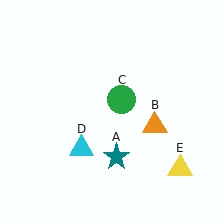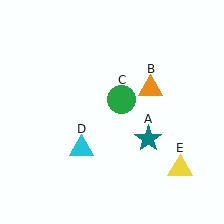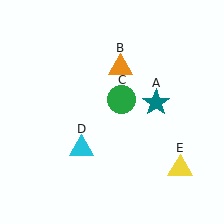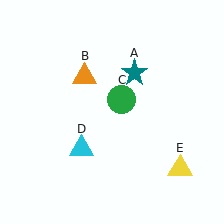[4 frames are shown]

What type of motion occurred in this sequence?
The teal star (object A), orange triangle (object B) rotated counterclockwise around the center of the scene.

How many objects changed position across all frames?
2 objects changed position: teal star (object A), orange triangle (object B).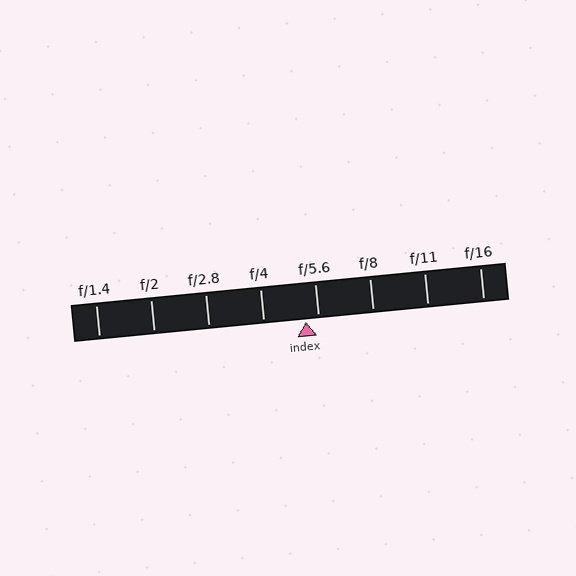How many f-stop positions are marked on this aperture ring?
There are 8 f-stop positions marked.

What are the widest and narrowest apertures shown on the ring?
The widest aperture shown is f/1.4 and the narrowest is f/16.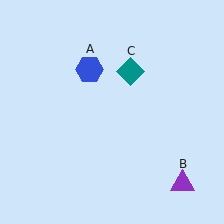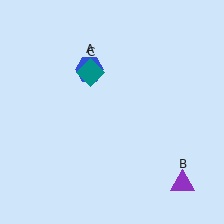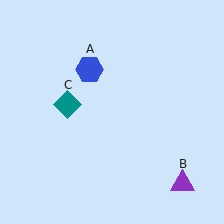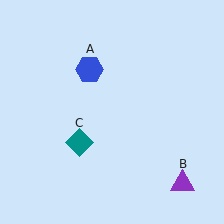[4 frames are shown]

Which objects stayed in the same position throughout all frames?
Blue hexagon (object A) and purple triangle (object B) remained stationary.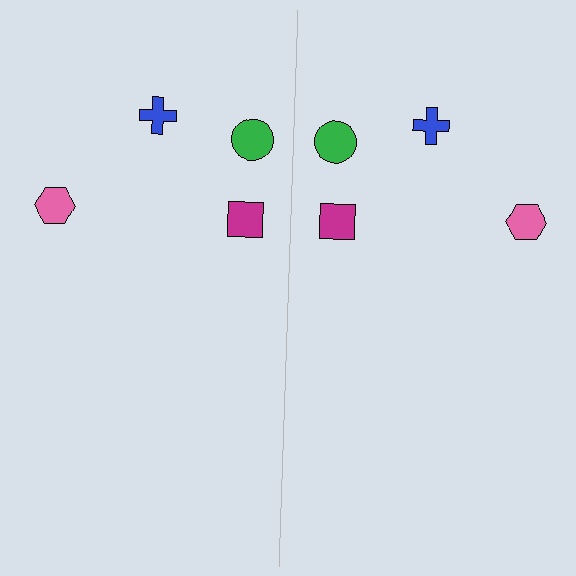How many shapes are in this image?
There are 8 shapes in this image.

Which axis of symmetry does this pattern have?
The pattern has a vertical axis of symmetry running through the center of the image.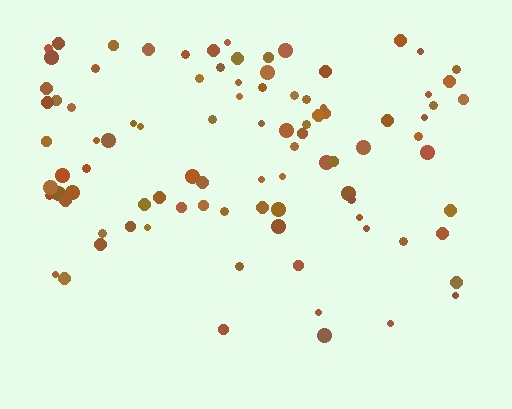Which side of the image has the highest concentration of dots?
The top.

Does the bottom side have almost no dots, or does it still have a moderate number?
Still a moderate number, just noticeably fewer than the top.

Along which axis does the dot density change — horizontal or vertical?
Vertical.